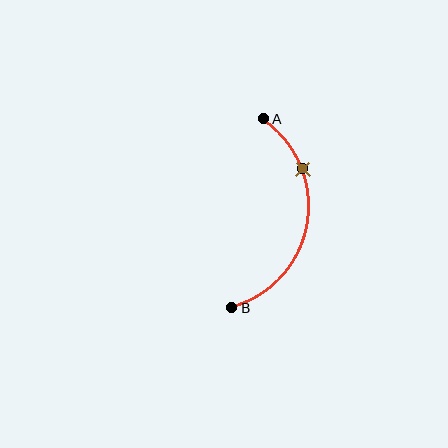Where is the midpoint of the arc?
The arc midpoint is the point on the curve farthest from the straight line joining A and B. It sits to the right of that line.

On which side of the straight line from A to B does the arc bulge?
The arc bulges to the right of the straight line connecting A and B.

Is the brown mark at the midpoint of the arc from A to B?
No. The brown mark lies on the arc but is closer to endpoint A. The arc midpoint would be at the point on the curve equidistant along the arc from both A and B.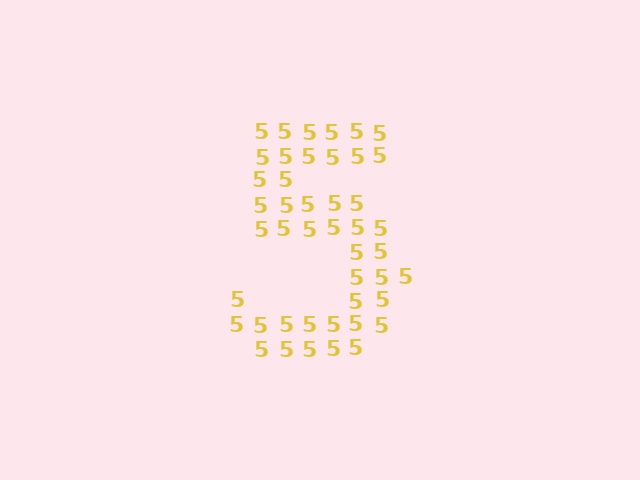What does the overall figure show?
The overall figure shows the digit 5.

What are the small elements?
The small elements are digit 5's.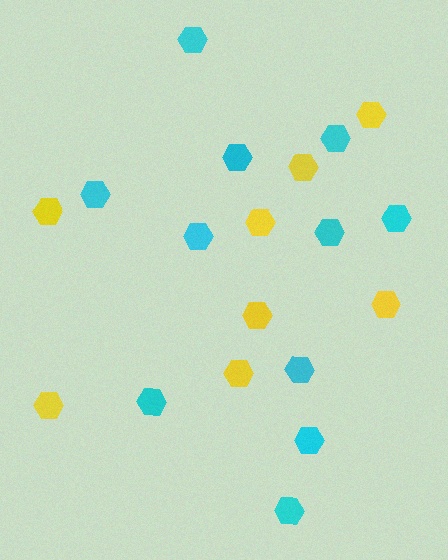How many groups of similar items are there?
There are 2 groups: one group of yellow hexagons (8) and one group of cyan hexagons (11).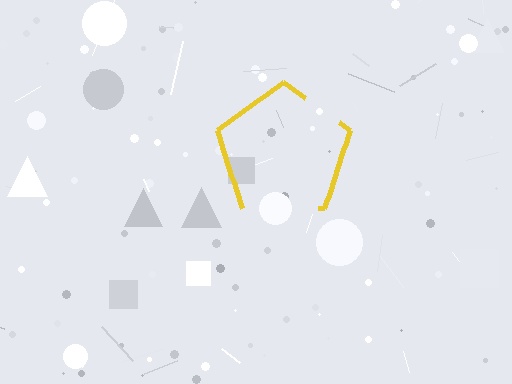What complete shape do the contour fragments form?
The contour fragments form a pentagon.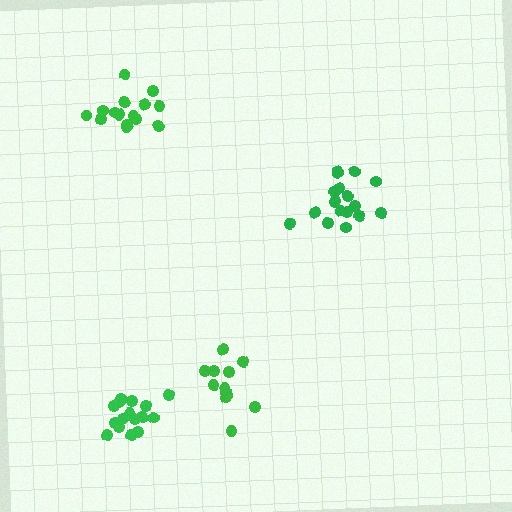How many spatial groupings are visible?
There are 4 spatial groupings.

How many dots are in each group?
Group 1: 17 dots, Group 2: 12 dots, Group 3: 15 dots, Group 4: 18 dots (62 total).